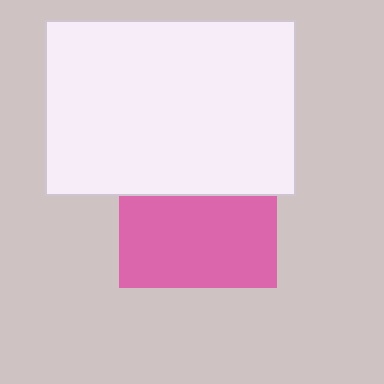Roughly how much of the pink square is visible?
About half of it is visible (roughly 59%).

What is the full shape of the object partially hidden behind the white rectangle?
The partially hidden object is a pink square.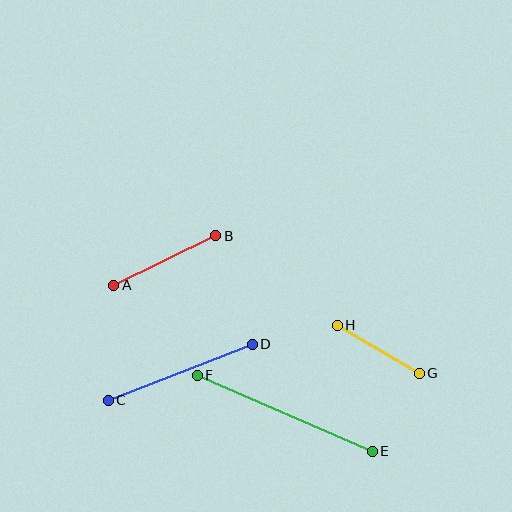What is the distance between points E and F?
The distance is approximately 191 pixels.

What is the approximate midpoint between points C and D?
The midpoint is at approximately (180, 372) pixels.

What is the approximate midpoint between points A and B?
The midpoint is at approximately (165, 261) pixels.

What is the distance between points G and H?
The distance is approximately 95 pixels.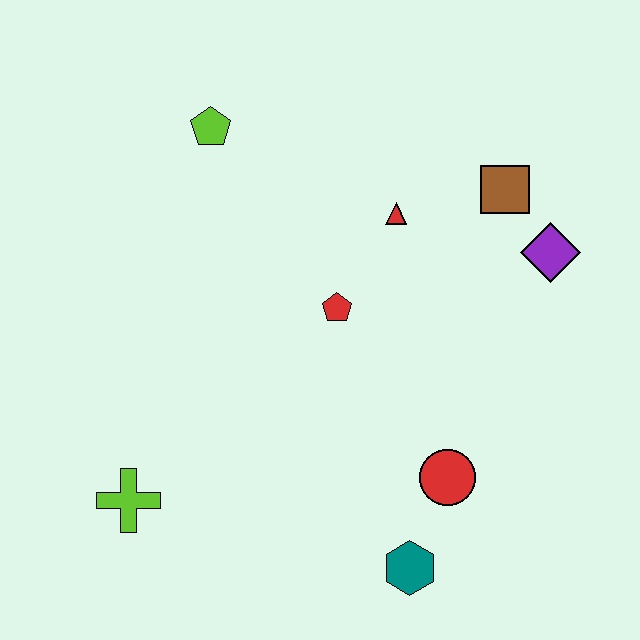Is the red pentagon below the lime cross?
No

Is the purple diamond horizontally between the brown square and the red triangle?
No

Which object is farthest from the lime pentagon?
The teal hexagon is farthest from the lime pentagon.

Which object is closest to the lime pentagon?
The red triangle is closest to the lime pentagon.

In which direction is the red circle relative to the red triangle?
The red circle is below the red triangle.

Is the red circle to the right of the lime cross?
Yes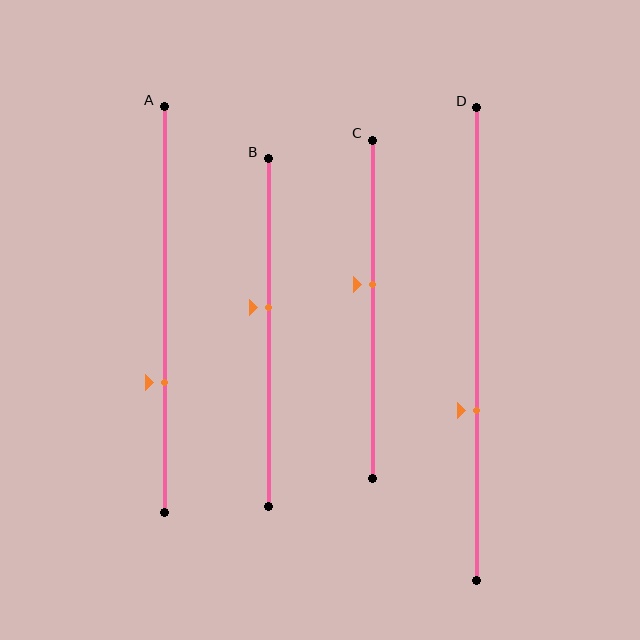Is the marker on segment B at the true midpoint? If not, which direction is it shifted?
No, the marker on segment B is shifted upward by about 7% of the segment length.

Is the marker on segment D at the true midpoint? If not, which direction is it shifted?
No, the marker on segment D is shifted downward by about 14% of the segment length.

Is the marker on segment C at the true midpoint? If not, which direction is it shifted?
No, the marker on segment C is shifted upward by about 7% of the segment length.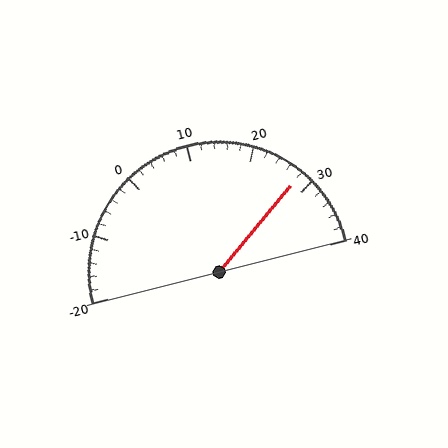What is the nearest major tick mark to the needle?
The nearest major tick mark is 30.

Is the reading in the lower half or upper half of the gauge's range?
The reading is in the upper half of the range (-20 to 40).